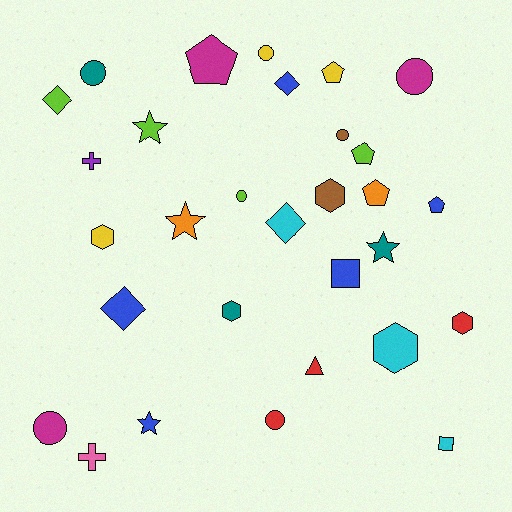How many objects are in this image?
There are 30 objects.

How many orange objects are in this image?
There are 2 orange objects.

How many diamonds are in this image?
There are 4 diamonds.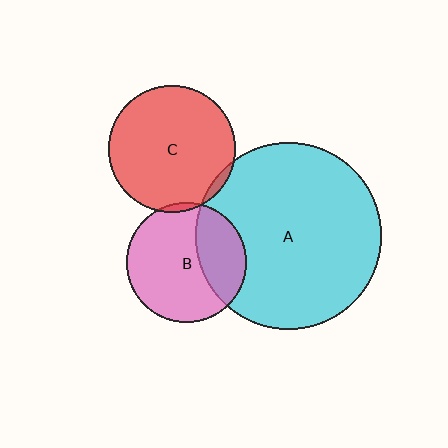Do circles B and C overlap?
Yes.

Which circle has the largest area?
Circle A (cyan).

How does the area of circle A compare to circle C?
Approximately 2.2 times.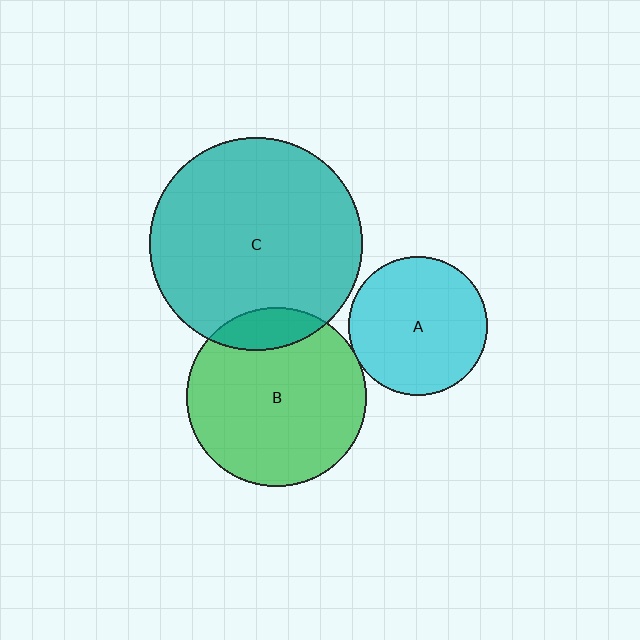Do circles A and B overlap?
Yes.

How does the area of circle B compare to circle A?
Approximately 1.7 times.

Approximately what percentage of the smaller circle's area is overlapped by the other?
Approximately 5%.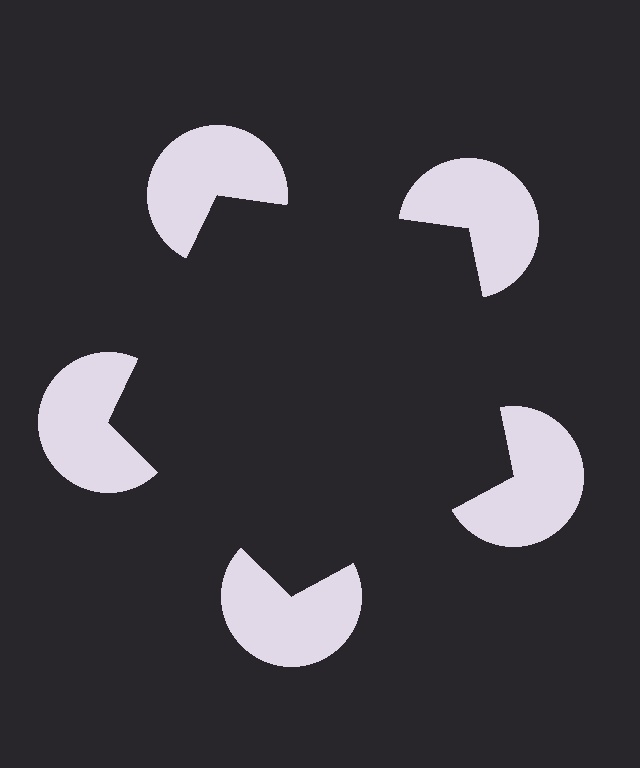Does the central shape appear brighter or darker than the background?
It typically appears slightly darker than the background, even though no actual brightness change is drawn.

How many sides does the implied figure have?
5 sides.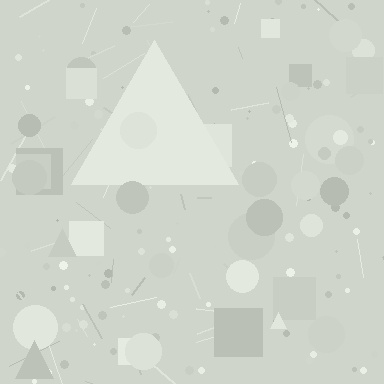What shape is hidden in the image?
A triangle is hidden in the image.